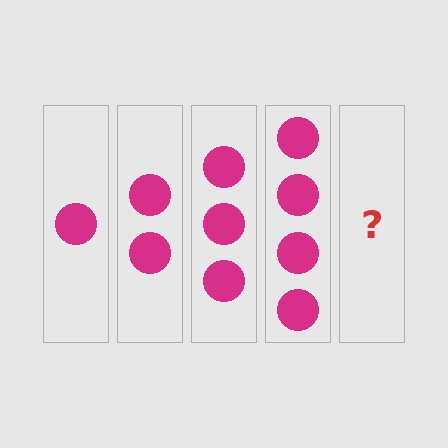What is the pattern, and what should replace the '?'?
The pattern is that each step adds one more circle. The '?' should be 5 circles.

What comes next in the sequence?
The next element should be 5 circles.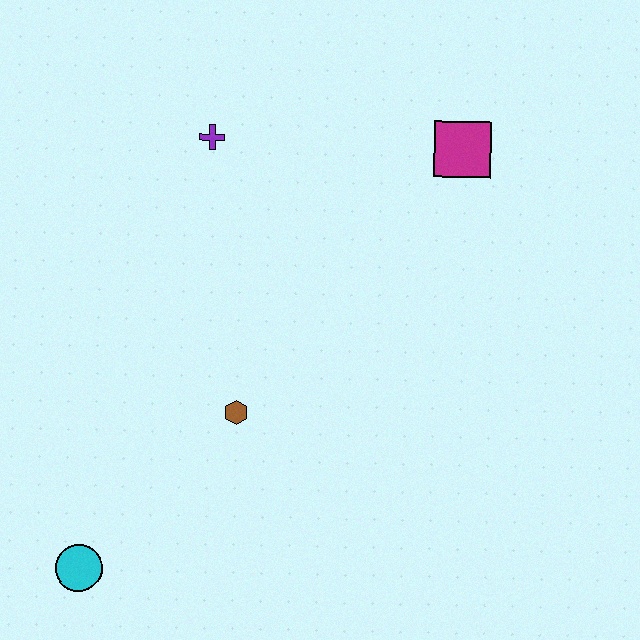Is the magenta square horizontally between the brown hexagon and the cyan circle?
No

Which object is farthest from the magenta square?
The cyan circle is farthest from the magenta square.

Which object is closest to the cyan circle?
The brown hexagon is closest to the cyan circle.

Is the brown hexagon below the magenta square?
Yes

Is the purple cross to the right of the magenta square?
No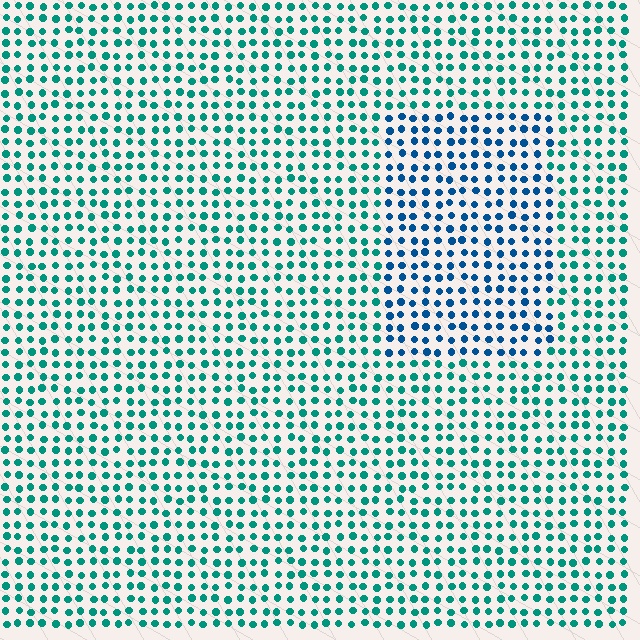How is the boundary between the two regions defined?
The boundary is defined purely by a slight shift in hue (about 37 degrees). Spacing, size, and orientation are identical on both sides.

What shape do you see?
I see a rectangle.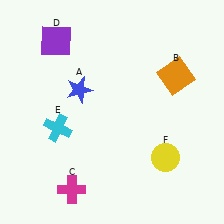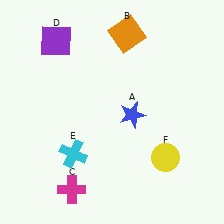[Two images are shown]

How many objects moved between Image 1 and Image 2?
3 objects moved between the two images.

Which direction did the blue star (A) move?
The blue star (A) moved right.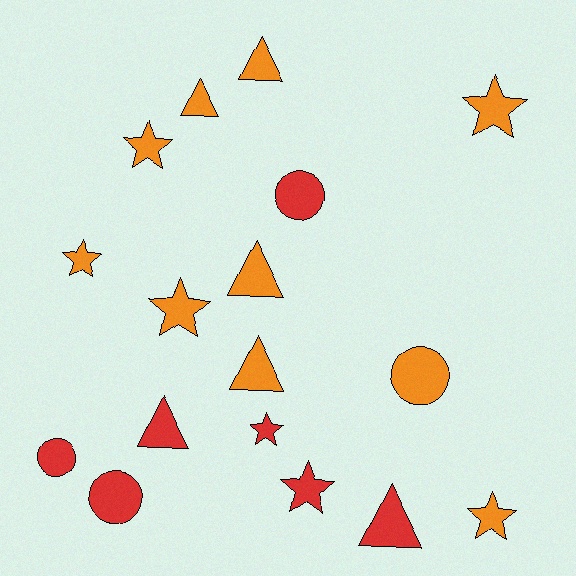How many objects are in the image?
There are 17 objects.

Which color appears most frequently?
Orange, with 10 objects.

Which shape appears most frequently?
Star, with 7 objects.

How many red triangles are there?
There are 2 red triangles.